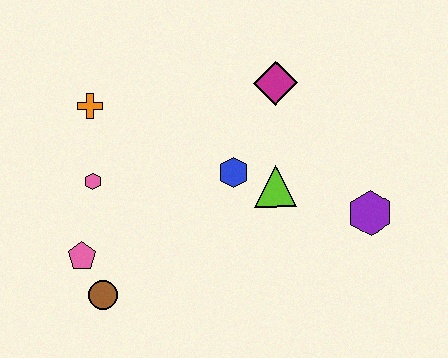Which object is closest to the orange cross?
The pink hexagon is closest to the orange cross.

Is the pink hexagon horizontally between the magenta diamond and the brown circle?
No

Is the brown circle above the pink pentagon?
No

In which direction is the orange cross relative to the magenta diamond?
The orange cross is to the left of the magenta diamond.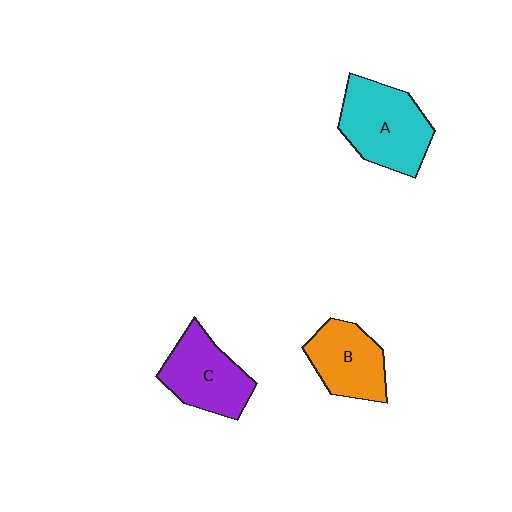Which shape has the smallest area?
Shape B (orange).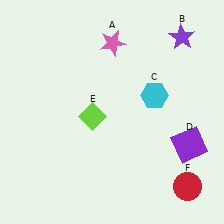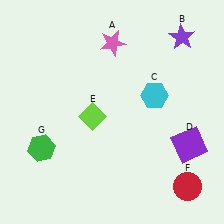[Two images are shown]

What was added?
A green hexagon (G) was added in Image 2.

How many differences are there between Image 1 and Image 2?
There is 1 difference between the two images.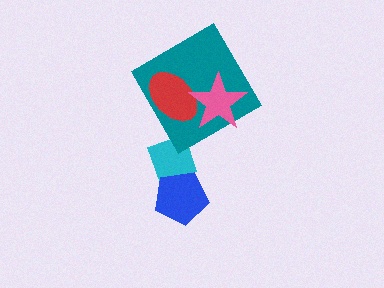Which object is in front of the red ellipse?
The pink star is in front of the red ellipse.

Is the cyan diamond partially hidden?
Yes, it is partially covered by another shape.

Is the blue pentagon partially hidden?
No, no other shape covers it.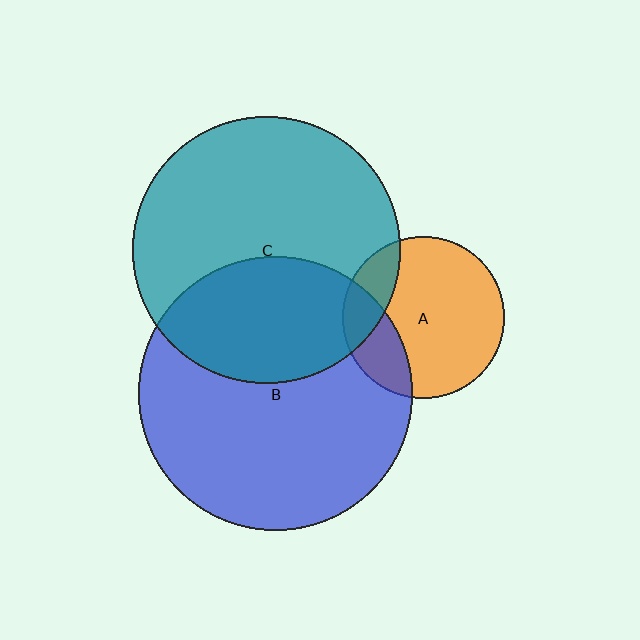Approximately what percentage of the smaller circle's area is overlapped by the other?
Approximately 35%.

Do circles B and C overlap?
Yes.